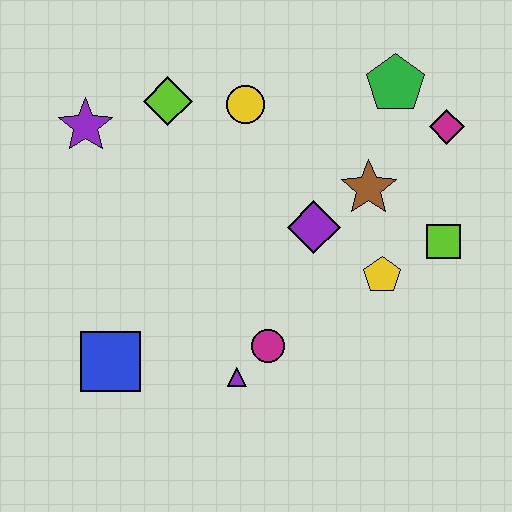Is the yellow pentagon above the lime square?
No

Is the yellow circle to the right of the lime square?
No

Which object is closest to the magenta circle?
The purple triangle is closest to the magenta circle.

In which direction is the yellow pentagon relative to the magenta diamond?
The yellow pentagon is below the magenta diamond.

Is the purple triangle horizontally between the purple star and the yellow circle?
Yes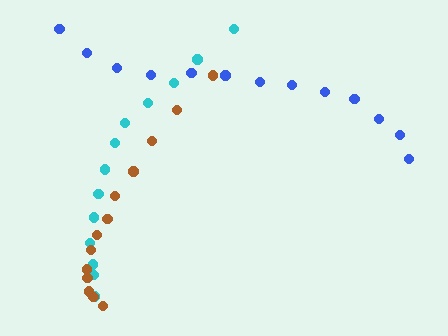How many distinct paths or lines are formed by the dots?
There are 3 distinct paths.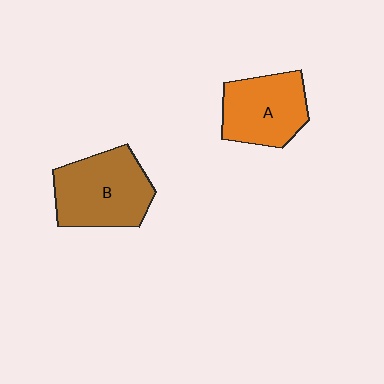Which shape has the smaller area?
Shape A (orange).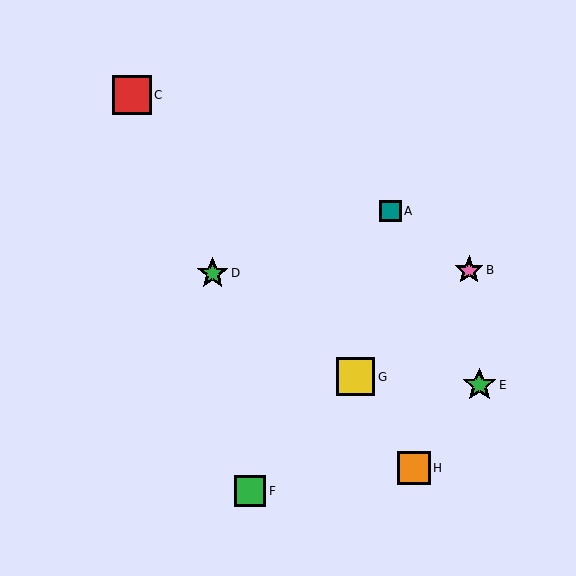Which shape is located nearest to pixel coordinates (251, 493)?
The green square (labeled F) at (250, 491) is nearest to that location.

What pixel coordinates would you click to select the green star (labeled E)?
Click at (479, 385) to select the green star E.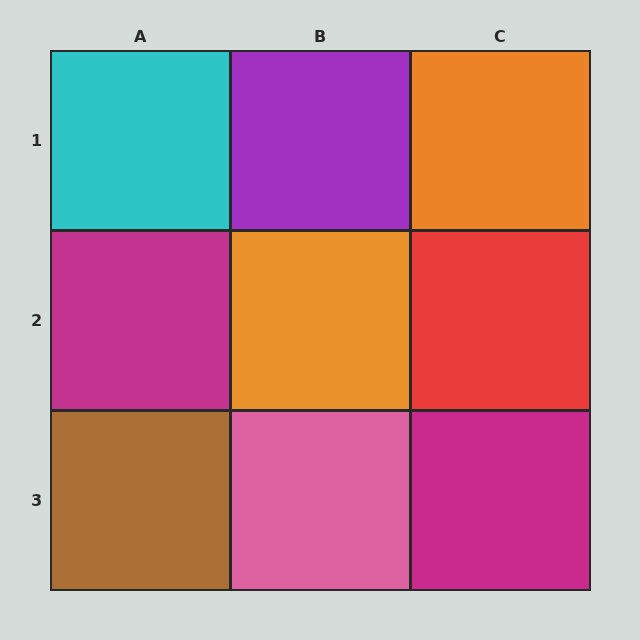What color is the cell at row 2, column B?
Orange.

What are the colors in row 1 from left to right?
Cyan, purple, orange.